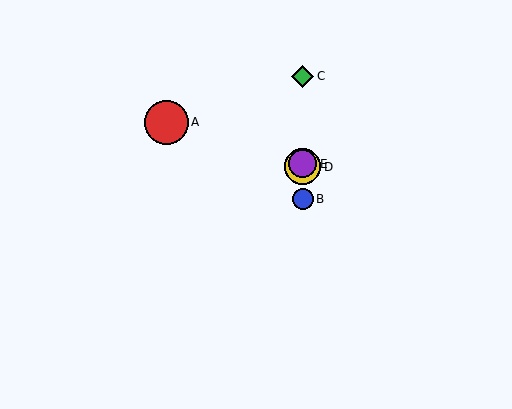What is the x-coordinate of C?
Object C is at x≈303.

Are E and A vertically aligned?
No, E is at x≈303 and A is at x≈166.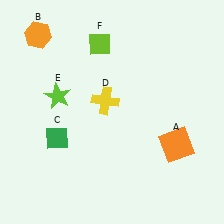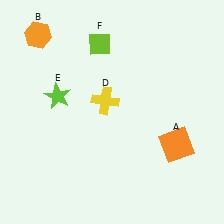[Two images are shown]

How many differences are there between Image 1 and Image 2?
There is 1 difference between the two images.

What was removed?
The green diamond (C) was removed in Image 2.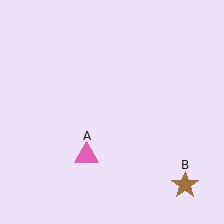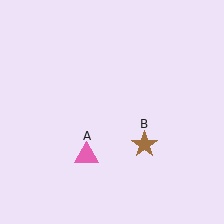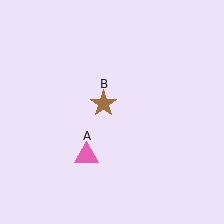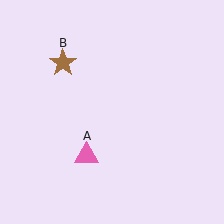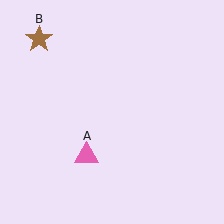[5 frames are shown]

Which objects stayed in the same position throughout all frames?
Pink triangle (object A) remained stationary.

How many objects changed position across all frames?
1 object changed position: brown star (object B).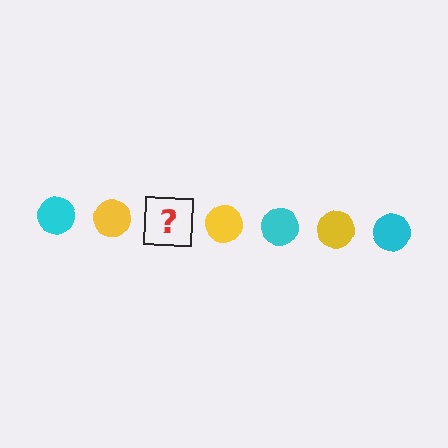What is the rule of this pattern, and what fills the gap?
The rule is that the pattern cycles through cyan, yellow circles. The gap should be filled with a cyan circle.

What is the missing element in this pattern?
The missing element is a cyan circle.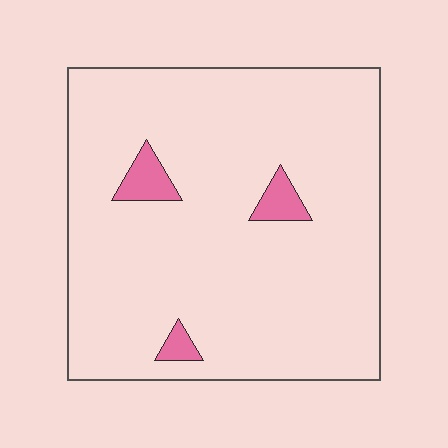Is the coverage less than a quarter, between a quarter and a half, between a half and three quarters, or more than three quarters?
Less than a quarter.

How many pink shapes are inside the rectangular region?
3.